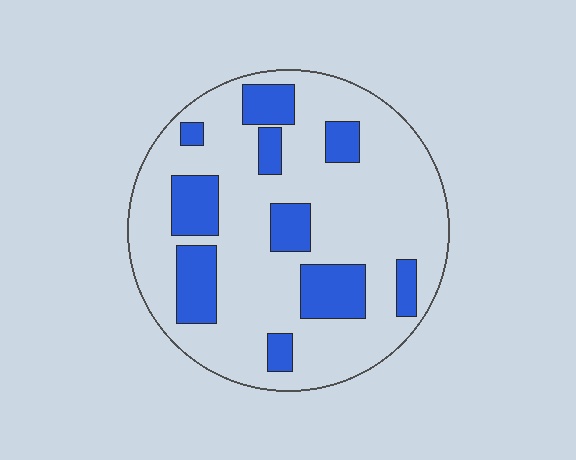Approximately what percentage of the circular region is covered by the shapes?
Approximately 25%.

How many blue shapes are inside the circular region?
10.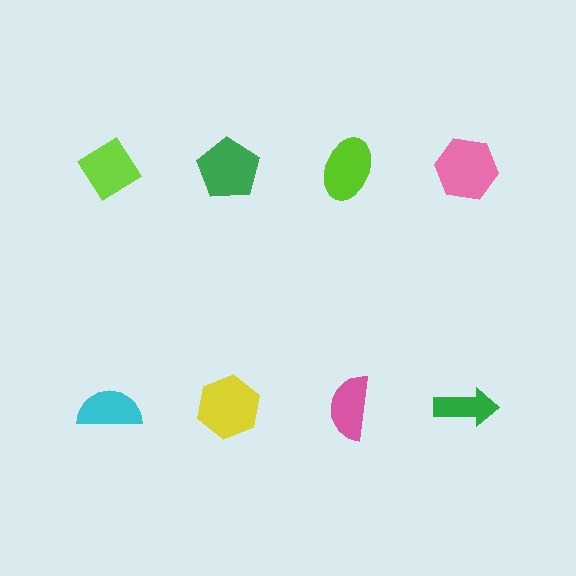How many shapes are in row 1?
4 shapes.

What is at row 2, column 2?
A yellow hexagon.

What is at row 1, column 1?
A lime diamond.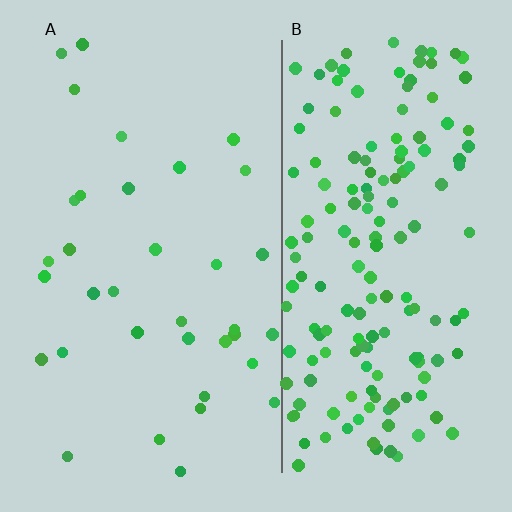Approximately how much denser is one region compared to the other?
Approximately 4.7× — region B over region A.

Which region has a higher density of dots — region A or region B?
B (the right).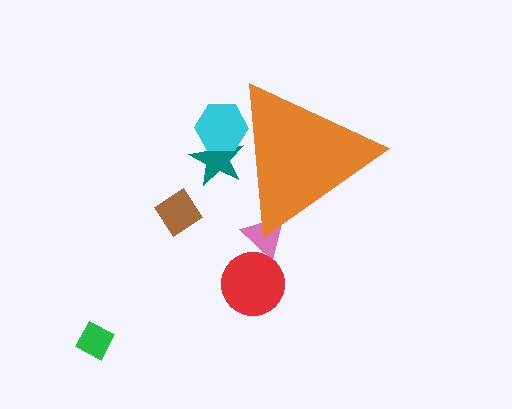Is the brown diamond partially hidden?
No, the brown diamond is fully visible.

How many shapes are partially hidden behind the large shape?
3 shapes are partially hidden.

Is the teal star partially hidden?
Yes, the teal star is partially hidden behind the orange triangle.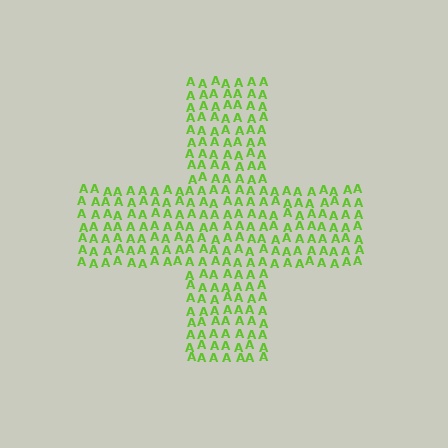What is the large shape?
The large shape is a cross.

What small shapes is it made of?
It is made of small letter A's.